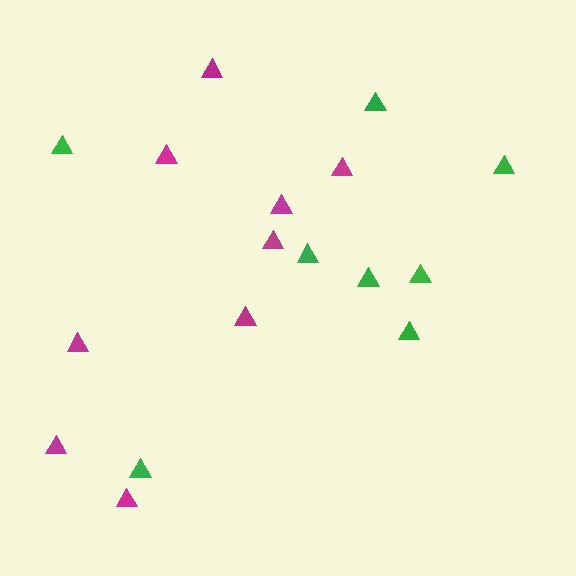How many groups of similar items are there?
There are 2 groups: one group of magenta triangles (9) and one group of green triangles (8).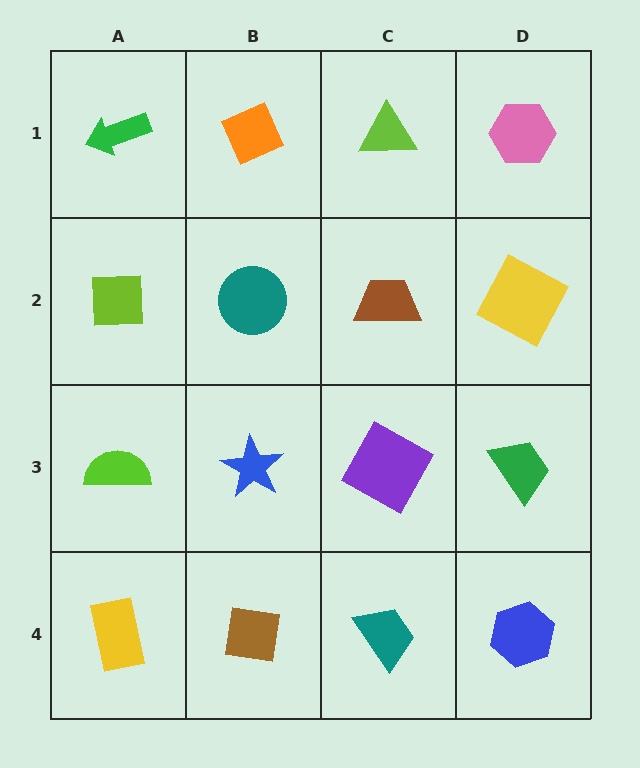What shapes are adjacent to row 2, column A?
A green arrow (row 1, column A), a lime semicircle (row 3, column A), a teal circle (row 2, column B).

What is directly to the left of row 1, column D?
A lime triangle.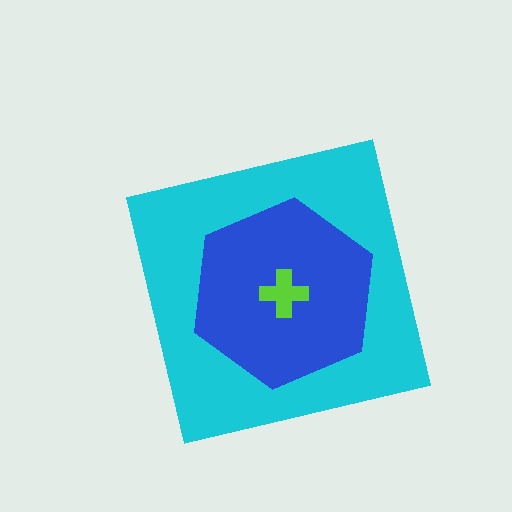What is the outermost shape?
The cyan square.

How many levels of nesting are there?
3.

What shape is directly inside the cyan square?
The blue hexagon.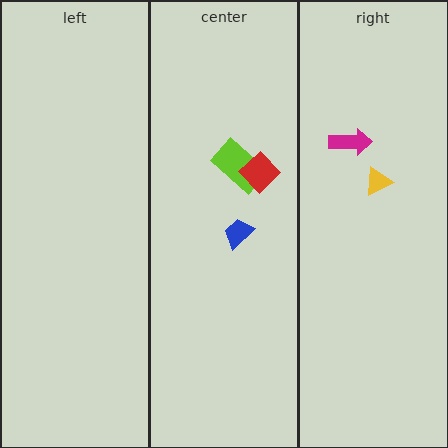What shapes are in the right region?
The yellow triangle, the magenta arrow.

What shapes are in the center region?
The lime rectangle, the blue trapezoid, the red diamond.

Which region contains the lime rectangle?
The center region.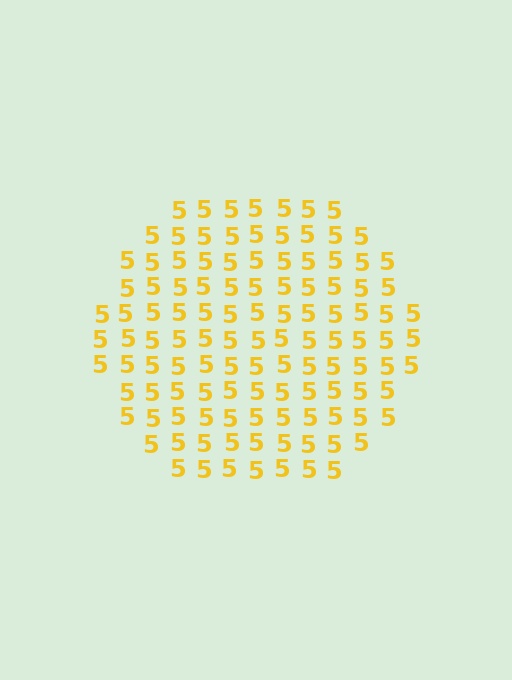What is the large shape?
The large shape is a hexagon.